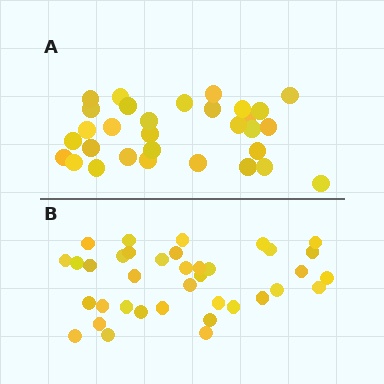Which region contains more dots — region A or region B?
Region B (the bottom region) has more dots.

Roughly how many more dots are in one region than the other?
Region B has about 6 more dots than region A.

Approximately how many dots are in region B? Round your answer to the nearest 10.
About 40 dots. (The exact count is 37, which rounds to 40.)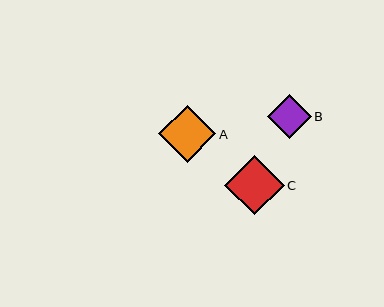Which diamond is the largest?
Diamond C is the largest with a size of approximately 60 pixels.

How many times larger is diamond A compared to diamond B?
Diamond A is approximately 1.3 times the size of diamond B.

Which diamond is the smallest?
Diamond B is the smallest with a size of approximately 43 pixels.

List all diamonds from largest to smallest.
From largest to smallest: C, A, B.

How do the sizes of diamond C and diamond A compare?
Diamond C and diamond A are approximately the same size.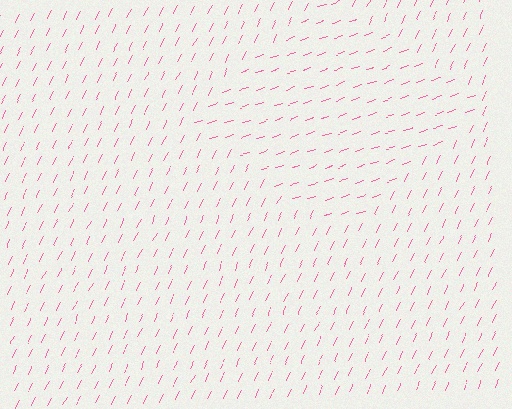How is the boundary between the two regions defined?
The boundary is defined purely by a change in line orientation (approximately 45 degrees difference). All lines are the same color and thickness.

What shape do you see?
I see a diamond.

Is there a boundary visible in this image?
Yes, there is a texture boundary formed by a change in line orientation.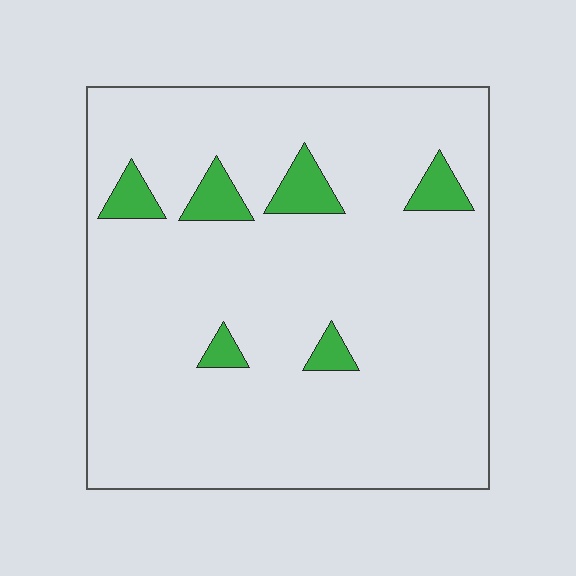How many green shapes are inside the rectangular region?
6.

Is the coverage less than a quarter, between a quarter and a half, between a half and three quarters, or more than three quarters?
Less than a quarter.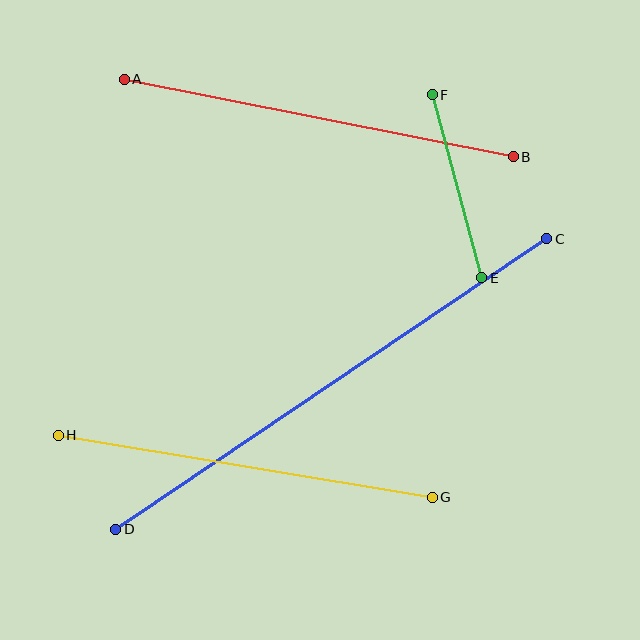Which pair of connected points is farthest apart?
Points C and D are farthest apart.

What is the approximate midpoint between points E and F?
The midpoint is at approximately (457, 186) pixels.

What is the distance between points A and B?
The distance is approximately 397 pixels.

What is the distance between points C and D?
The distance is approximately 519 pixels.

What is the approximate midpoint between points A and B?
The midpoint is at approximately (319, 118) pixels.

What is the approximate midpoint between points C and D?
The midpoint is at approximately (331, 384) pixels.